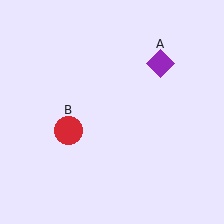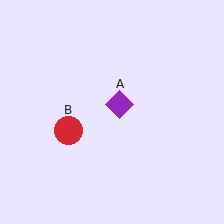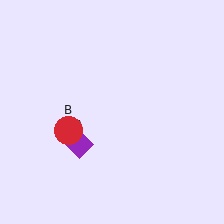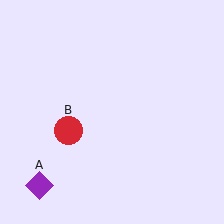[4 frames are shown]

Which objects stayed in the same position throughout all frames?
Red circle (object B) remained stationary.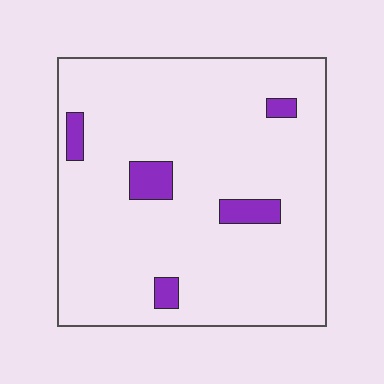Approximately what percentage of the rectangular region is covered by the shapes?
Approximately 10%.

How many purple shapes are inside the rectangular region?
5.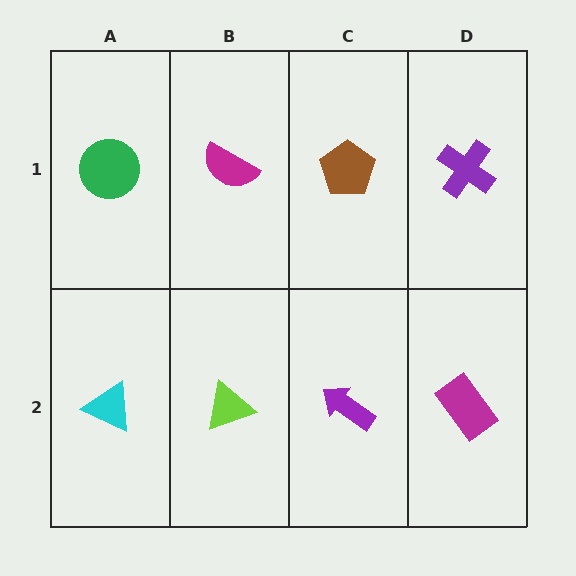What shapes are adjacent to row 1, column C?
A purple arrow (row 2, column C), a magenta semicircle (row 1, column B), a purple cross (row 1, column D).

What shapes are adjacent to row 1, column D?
A magenta rectangle (row 2, column D), a brown pentagon (row 1, column C).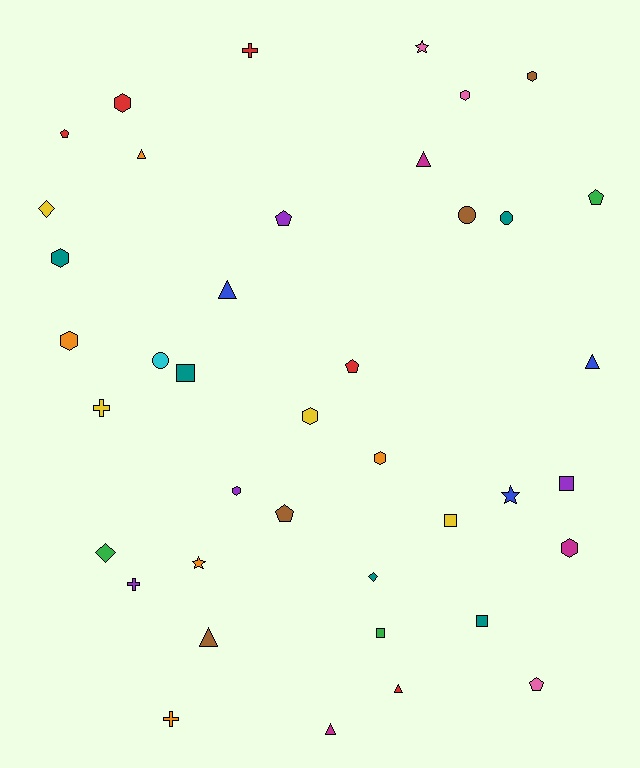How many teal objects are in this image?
There are 5 teal objects.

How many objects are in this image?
There are 40 objects.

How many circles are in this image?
There are 3 circles.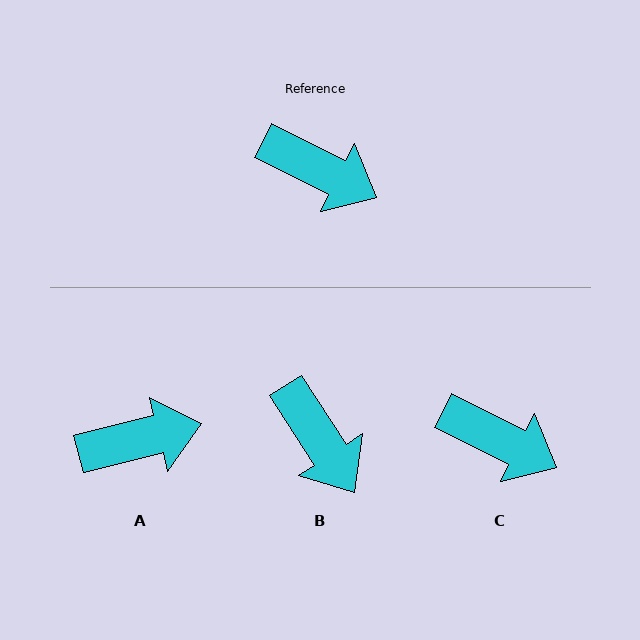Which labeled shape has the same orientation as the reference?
C.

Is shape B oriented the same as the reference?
No, it is off by about 30 degrees.